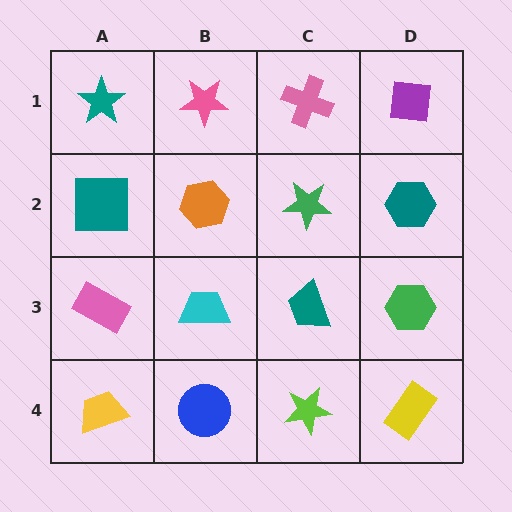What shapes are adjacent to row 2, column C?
A pink cross (row 1, column C), a teal trapezoid (row 3, column C), an orange hexagon (row 2, column B), a teal hexagon (row 2, column D).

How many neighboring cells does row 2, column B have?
4.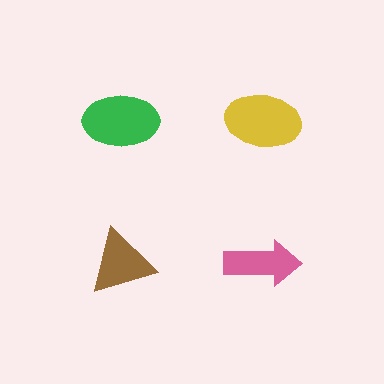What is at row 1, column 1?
A green ellipse.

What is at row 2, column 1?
A brown triangle.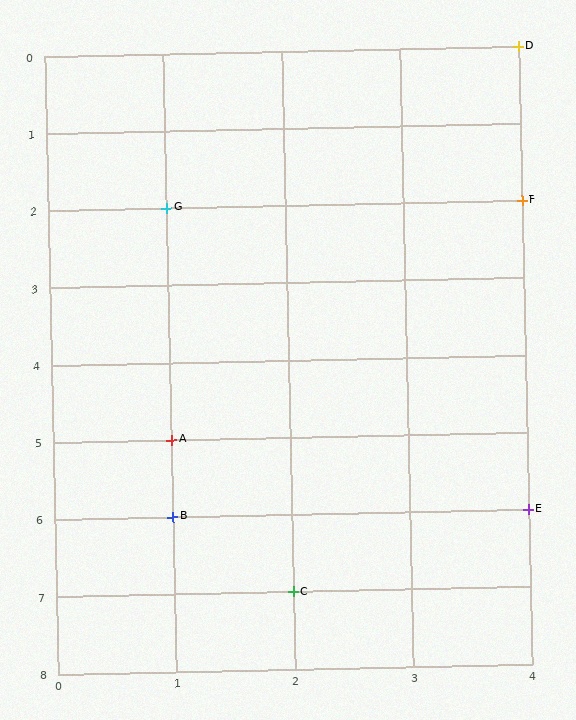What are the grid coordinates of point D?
Point D is at grid coordinates (4, 0).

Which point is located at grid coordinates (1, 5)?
Point A is at (1, 5).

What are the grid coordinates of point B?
Point B is at grid coordinates (1, 6).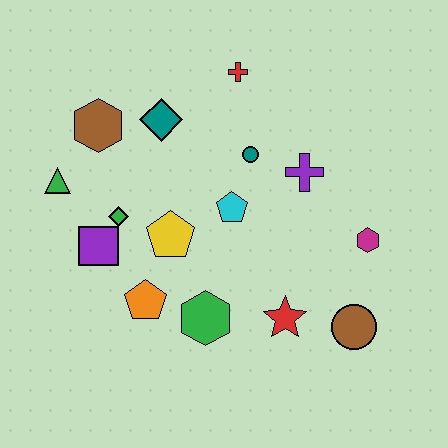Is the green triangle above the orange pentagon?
Yes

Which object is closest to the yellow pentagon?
The green diamond is closest to the yellow pentagon.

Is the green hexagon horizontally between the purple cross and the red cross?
No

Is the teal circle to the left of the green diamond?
No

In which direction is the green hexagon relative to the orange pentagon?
The green hexagon is to the right of the orange pentagon.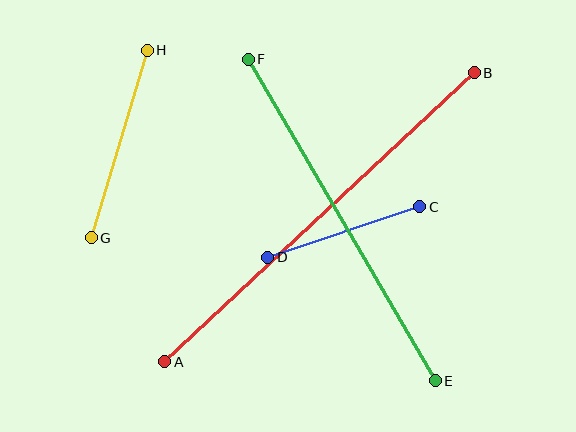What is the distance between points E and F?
The distance is approximately 372 pixels.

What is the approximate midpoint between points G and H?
The midpoint is at approximately (119, 144) pixels.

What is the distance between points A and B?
The distance is approximately 423 pixels.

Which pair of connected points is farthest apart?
Points A and B are farthest apart.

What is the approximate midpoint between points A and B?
The midpoint is at approximately (320, 217) pixels.